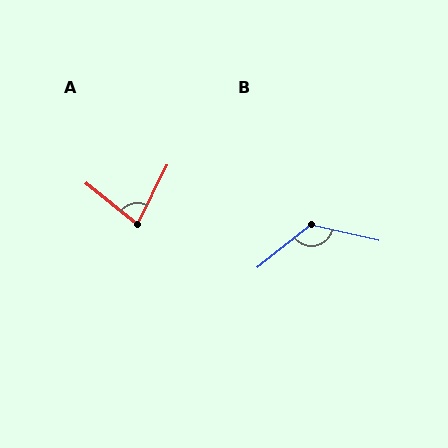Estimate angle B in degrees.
Approximately 129 degrees.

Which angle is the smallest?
A, at approximately 77 degrees.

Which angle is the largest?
B, at approximately 129 degrees.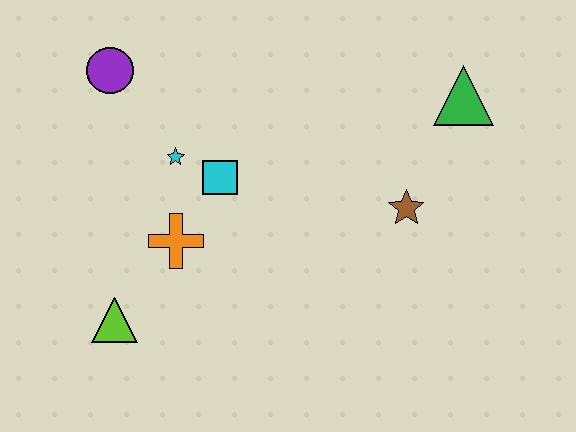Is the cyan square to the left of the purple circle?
No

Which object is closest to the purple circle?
The cyan star is closest to the purple circle.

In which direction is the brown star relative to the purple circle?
The brown star is to the right of the purple circle.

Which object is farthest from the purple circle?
The green triangle is farthest from the purple circle.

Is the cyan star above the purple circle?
No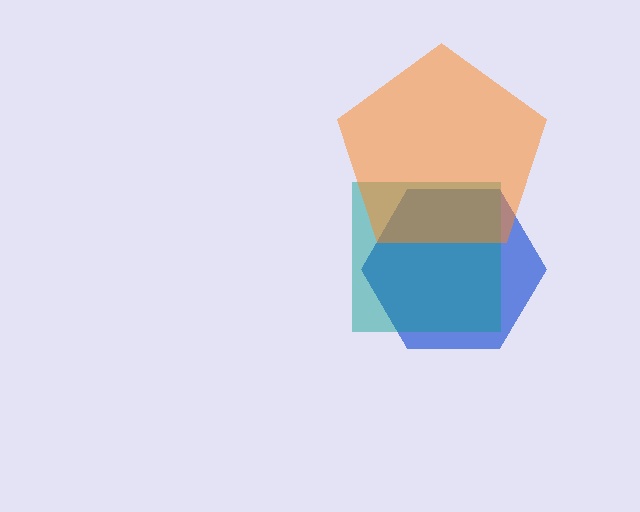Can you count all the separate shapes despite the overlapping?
Yes, there are 3 separate shapes.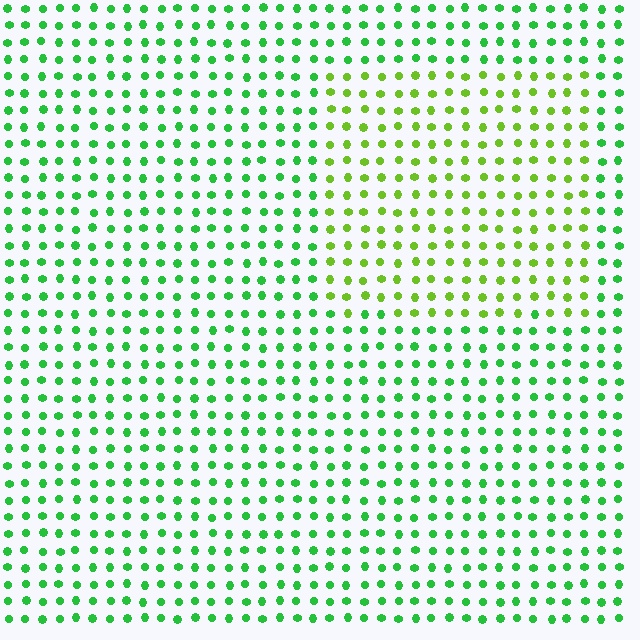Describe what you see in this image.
The image is filled with small green elements in a uniform arrangement. A rectangle-shaped region is visible where the elements are tinted to a slightly different hue, forming a subtle color boundary.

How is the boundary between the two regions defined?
The boundary is defined purely by a slight shift in hue (about 35 degrees). Spacing, size, and orientation are identical on both sides.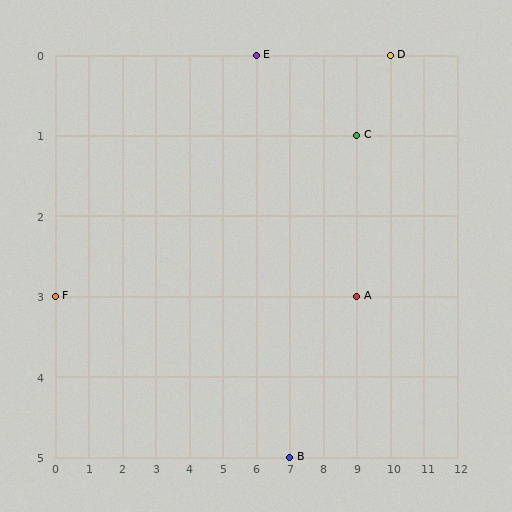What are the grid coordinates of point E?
Point E is at grid coordinates (6, 0).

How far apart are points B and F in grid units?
Points B and F are 7 columns and 2 rows apart (about 7.3 grid units diagonally).